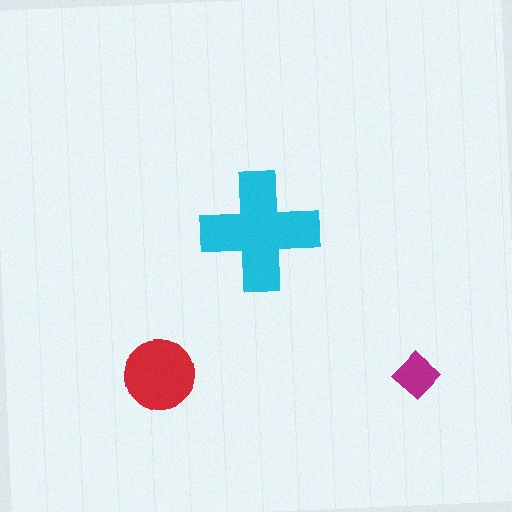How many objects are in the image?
There are 3 objects in the image.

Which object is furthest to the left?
The red circle is leftmost.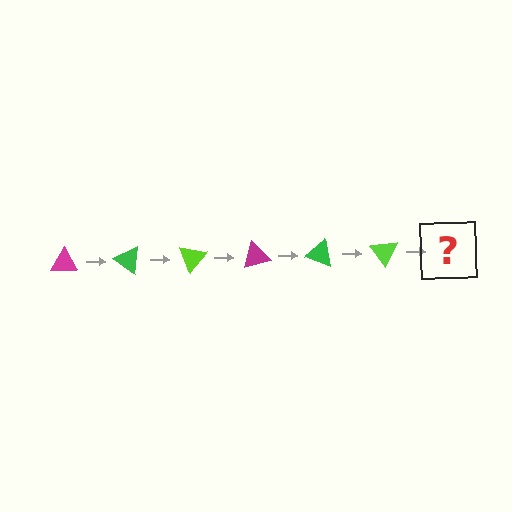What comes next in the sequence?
The next element should be a magenta triangle, rotated 210 degrees from the start.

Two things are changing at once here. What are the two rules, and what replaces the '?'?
The two rules are that it rotates 35 degrees each step and the color cycles through magenta, green, and lime. The '?' should be a magenta triangle, rotated 210 degrees from the start.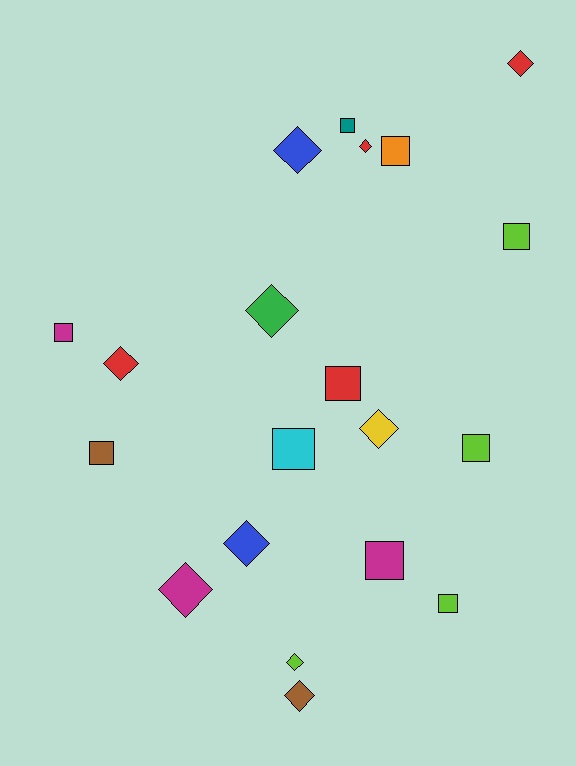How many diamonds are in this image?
There are 10 diamonds.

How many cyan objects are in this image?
There is 1 cyan object.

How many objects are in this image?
There are 20 objects.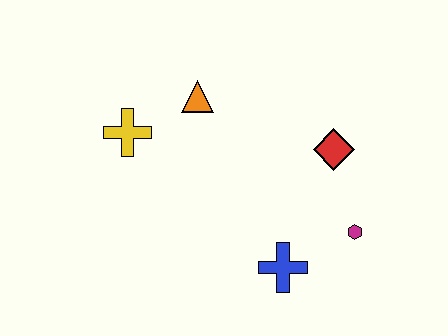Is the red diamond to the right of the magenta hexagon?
No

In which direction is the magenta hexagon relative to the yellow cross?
The magenta hexagon is to the right of the yellow cross.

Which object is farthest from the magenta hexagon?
The yellow cross is farthest from the magenta hexagon.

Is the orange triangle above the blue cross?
Yes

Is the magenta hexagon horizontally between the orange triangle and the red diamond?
No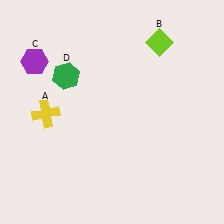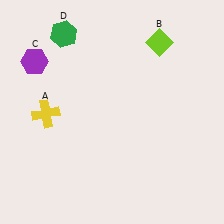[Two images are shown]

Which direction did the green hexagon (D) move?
The green hexagon (D) moved up.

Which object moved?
The green hexagon (D) moved up.